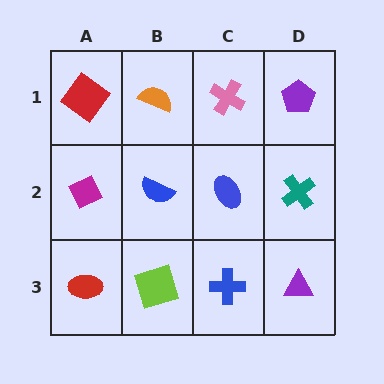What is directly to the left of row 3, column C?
A lime square.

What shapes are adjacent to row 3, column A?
A magenta diamond (row 2, column A), a lime square (row 3, column B).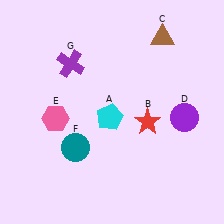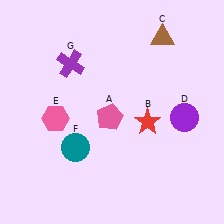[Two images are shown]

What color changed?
The pentagon (A) changed from cyan in Image 1 to pink in Image 2.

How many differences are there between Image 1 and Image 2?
There is 1 difference between the two images.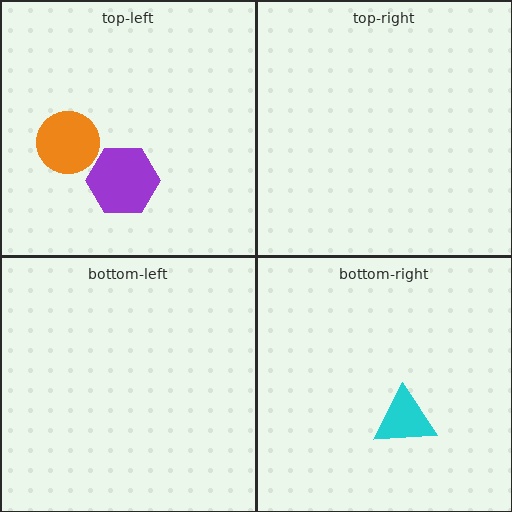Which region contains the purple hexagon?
The top-left region.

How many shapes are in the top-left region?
2.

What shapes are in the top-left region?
The purple hexagon, the orange circle.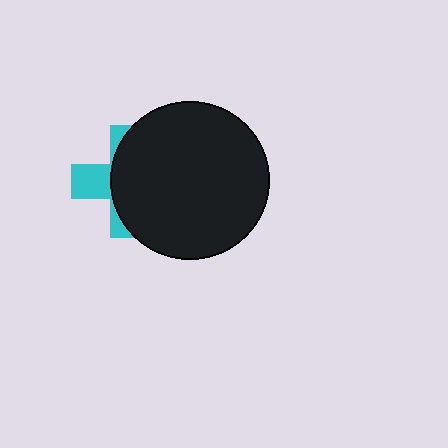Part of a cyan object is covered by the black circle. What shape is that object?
It is a cross.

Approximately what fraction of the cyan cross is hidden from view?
Roughly 66% of the cyan cross is hidden behind the black circle.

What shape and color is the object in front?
The object in front is a black circle.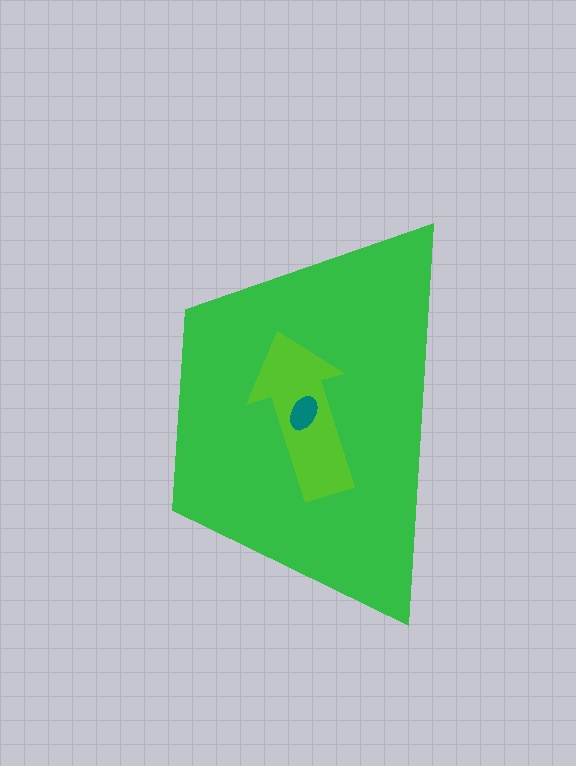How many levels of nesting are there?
3.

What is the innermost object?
The teal ellipse.